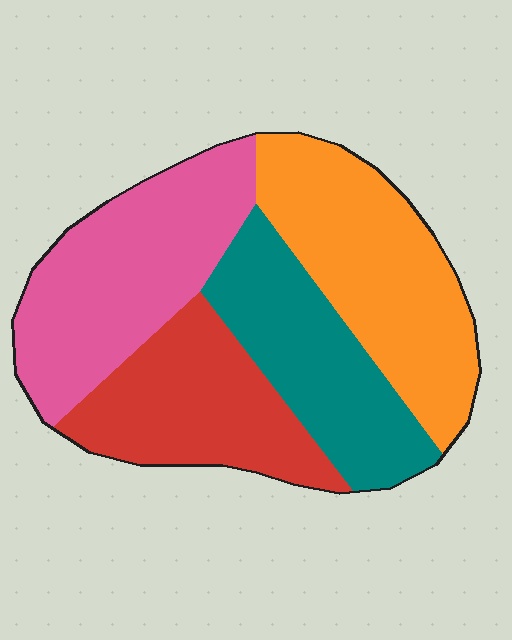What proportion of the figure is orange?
Orange takes up about one quarter (1/4) of the figure.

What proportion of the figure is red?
Red takes up between a sixth and a third of the figure.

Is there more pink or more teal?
Pink.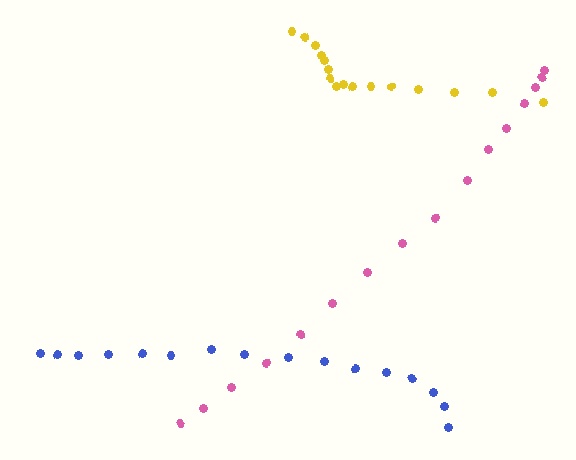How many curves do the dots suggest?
There are 3 distinct paths.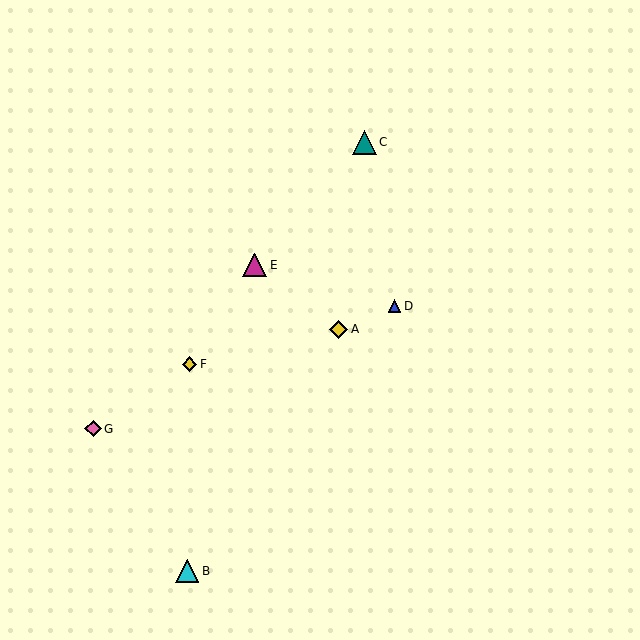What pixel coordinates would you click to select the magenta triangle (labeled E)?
Click at (255, 265) to select the magenta triangle E.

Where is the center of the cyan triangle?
The center of the cyan triangle is at (187, 571).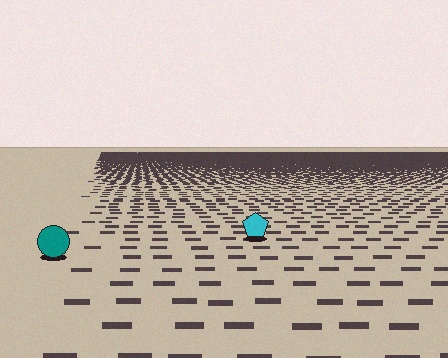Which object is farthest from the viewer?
The cyan pentagon is farthest from the viewer. It appears smaller and the ground texture around it is denser.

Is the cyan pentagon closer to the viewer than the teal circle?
No. The teal circle is closer — you can tell from the texture gradient: the ground texture is coarser near it.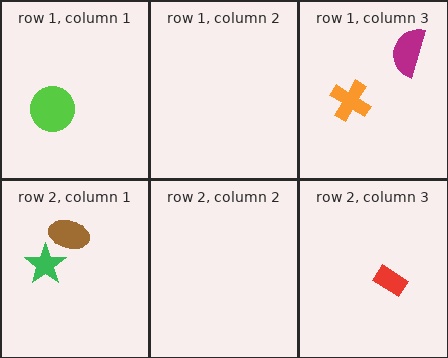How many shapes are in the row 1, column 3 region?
2.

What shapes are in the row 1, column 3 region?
The magenta semicircle, the orange cross.